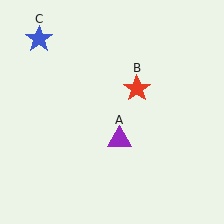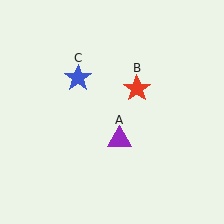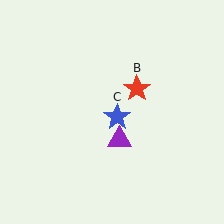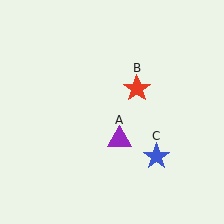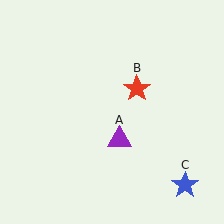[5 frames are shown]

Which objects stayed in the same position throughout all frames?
Purple triangle (object A) and red star (object B) remained stationary.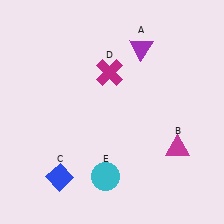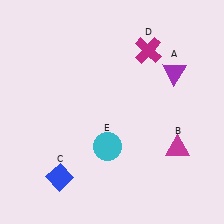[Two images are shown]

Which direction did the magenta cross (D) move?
The magenta cross (D) moved right.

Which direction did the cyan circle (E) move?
The cyan circle (E) moved up.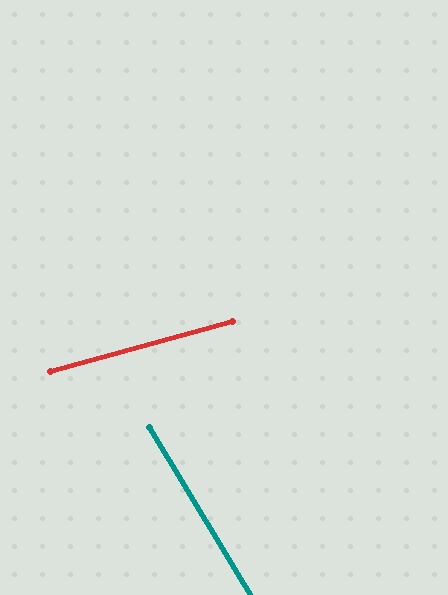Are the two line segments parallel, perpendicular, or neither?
Neither parallel nor perpendicular — they differ by about 74°.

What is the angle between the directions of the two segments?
Approximately 74 degrees.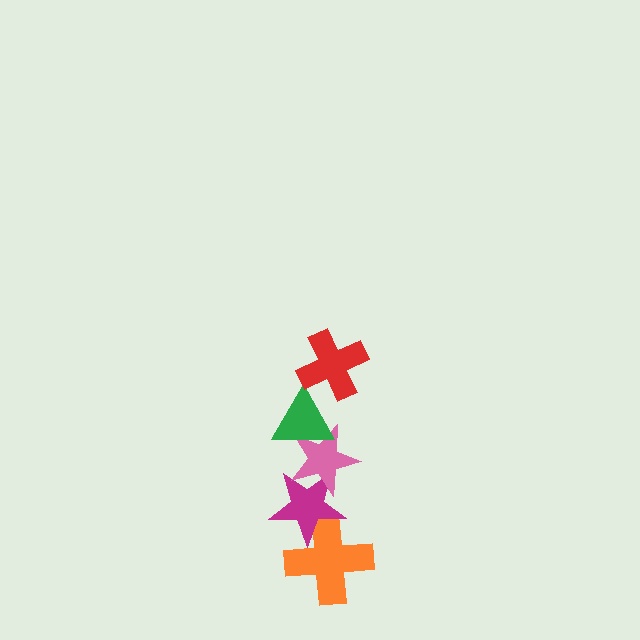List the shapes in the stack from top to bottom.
From top to bottom: the red cross, the green triangle, the pink star, the magenta star, the orange cross.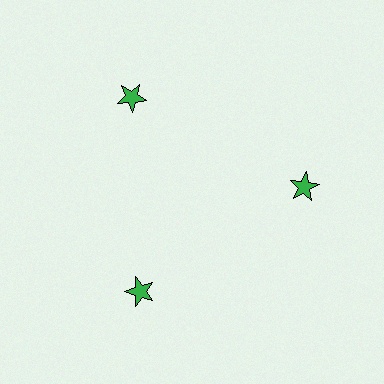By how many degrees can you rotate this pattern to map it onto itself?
The pattern maps onto itself every 120 degrees of rotation.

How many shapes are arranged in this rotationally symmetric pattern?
There are 3 shapes, arranged in 3 groups of 1.